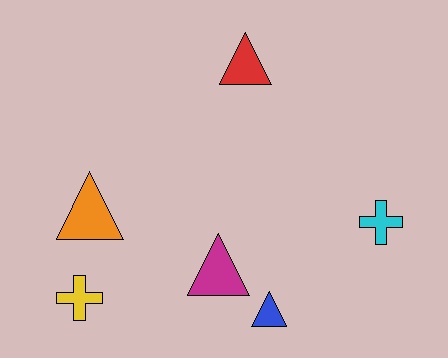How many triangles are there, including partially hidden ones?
There are 4 triangles.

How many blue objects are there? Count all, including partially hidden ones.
There is 1 blue object.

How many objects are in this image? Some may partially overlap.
There are 6 objects.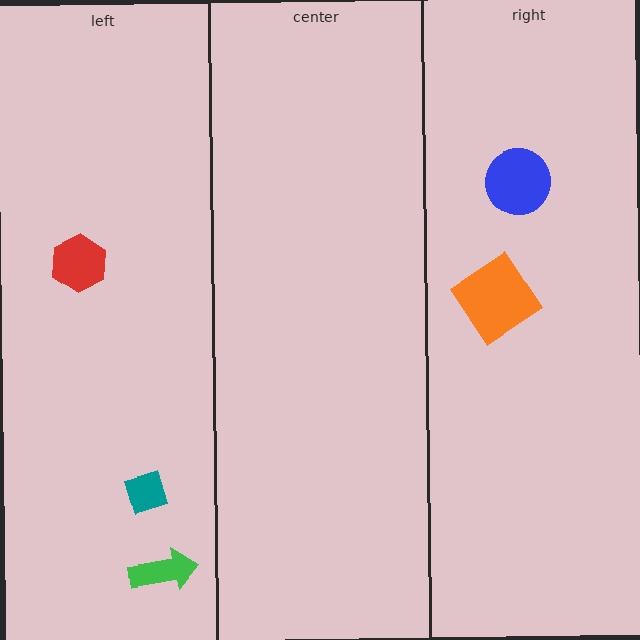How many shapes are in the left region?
3.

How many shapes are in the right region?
2.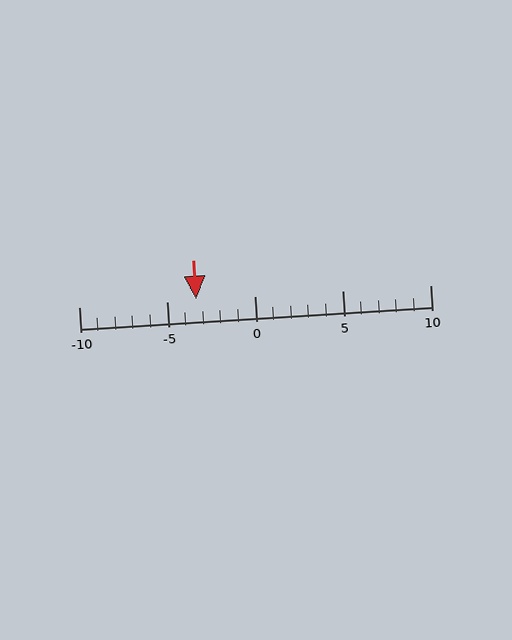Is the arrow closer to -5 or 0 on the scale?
The arrow is closer to -5.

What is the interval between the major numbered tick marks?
The major tick marks are spaced 5 units apart.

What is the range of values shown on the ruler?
The ruler shows values from -10 to 10.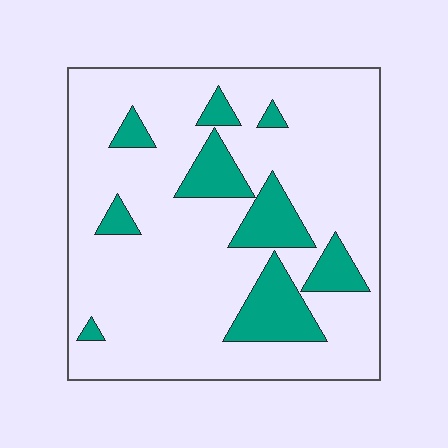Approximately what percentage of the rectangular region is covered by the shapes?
Approximately 20%.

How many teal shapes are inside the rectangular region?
9.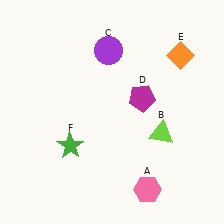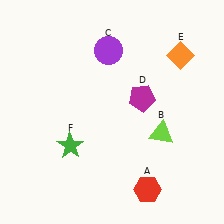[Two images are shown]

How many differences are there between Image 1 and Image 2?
There is 1 difference between the two images.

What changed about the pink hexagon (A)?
In Image 1, A is pink. In Image 2, it changed to red.